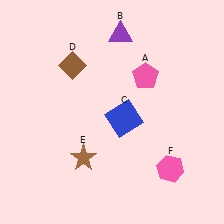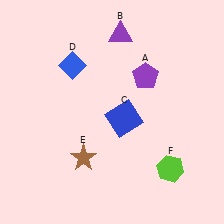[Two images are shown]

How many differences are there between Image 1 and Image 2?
There are 3 differences between the two images.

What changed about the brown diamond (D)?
In Image 1, D is brown. In Image 2, it changed to blue.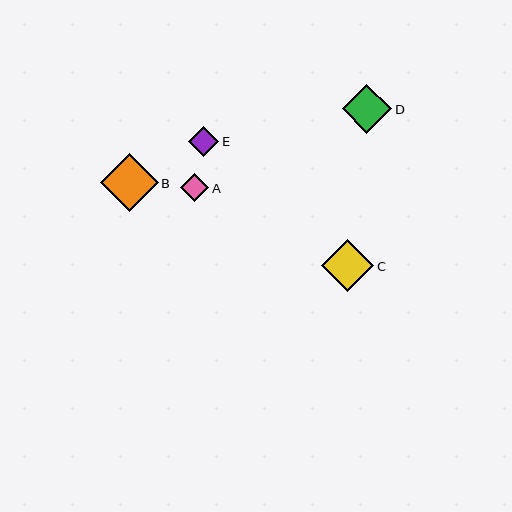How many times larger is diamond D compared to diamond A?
Diamond D is approximately 1.8 times the size of diamond A.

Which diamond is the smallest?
Diamond A is the smallest with a size of approximately 28 pixels.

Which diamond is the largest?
Diamond B is the largest with a size of approximately 58 pixels.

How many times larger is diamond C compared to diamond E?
Diamond C is approximately 1.7 times the size of diamond E.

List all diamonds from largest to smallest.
From largest to smallest: B, C, D, E, A.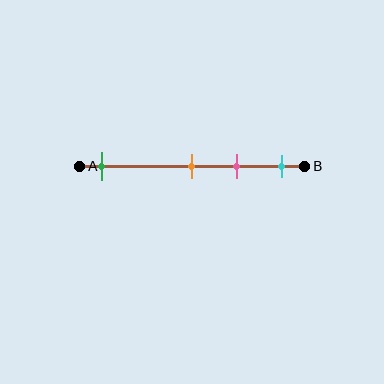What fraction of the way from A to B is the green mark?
The green mark is approximately 10% (0.1) of the way from A to B.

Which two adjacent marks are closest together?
The orange and pink marks are the closest adjacent pair.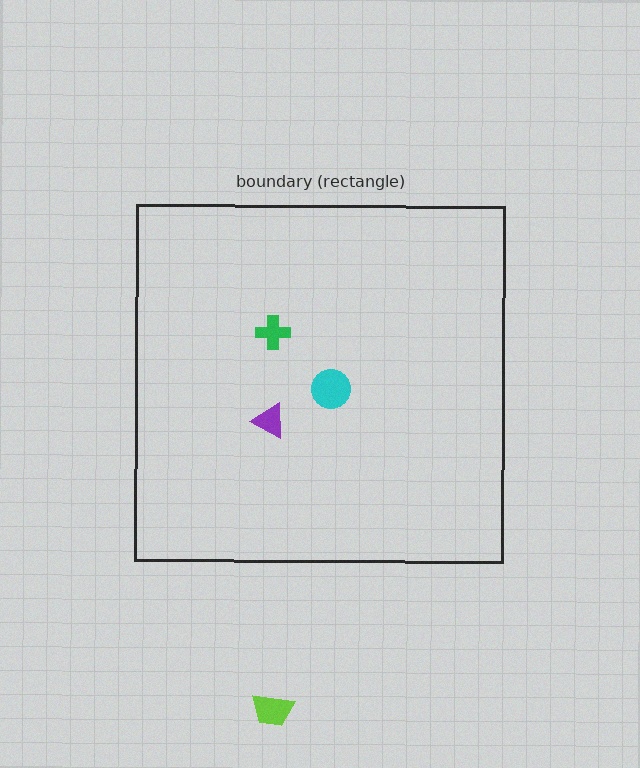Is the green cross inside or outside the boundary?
Inside.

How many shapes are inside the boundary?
3 inside, 1 outside.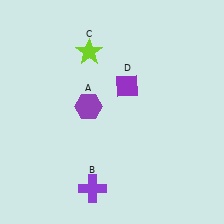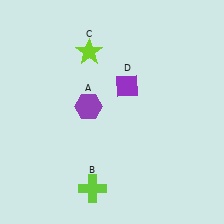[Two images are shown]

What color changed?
The cross (B) changed from purple in Image 1 to lime in Image 2.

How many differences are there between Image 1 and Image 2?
There is 1 difference between the two images.